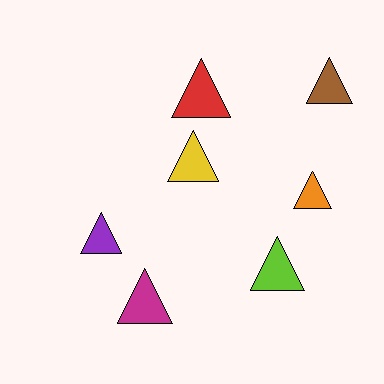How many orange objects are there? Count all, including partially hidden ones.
There is 1 orange object.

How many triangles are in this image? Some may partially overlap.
There are 7 triangles.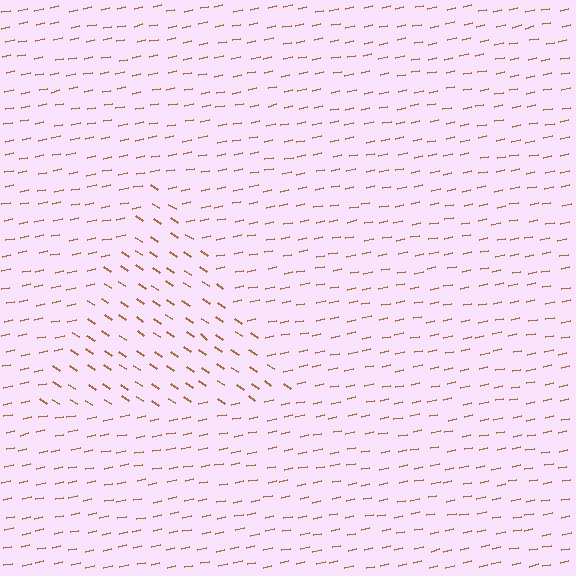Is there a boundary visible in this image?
Yes, there is a texture boundary formed by a change in line orientation.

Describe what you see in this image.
The image is filled with small brown line segments. A triangle region in the image has lines oriented differently from the surrounding lines, creating a visible texture boundary.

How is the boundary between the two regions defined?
The boundary is defined purely by a change in line orientation (approximately 45 degrees difference). All lines are the same color and thickness.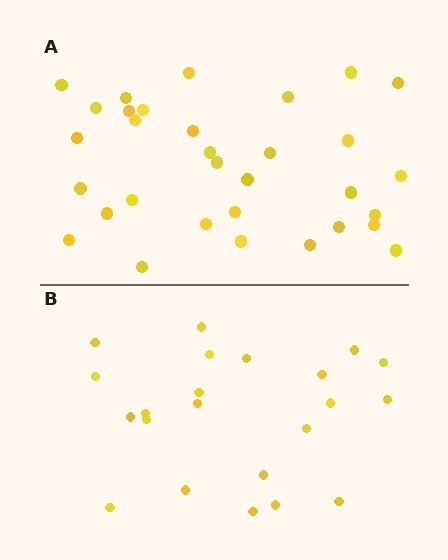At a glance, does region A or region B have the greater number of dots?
Region A (the top region) has more dots.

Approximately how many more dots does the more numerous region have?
Region A has roughly 10 or so more dots than region B.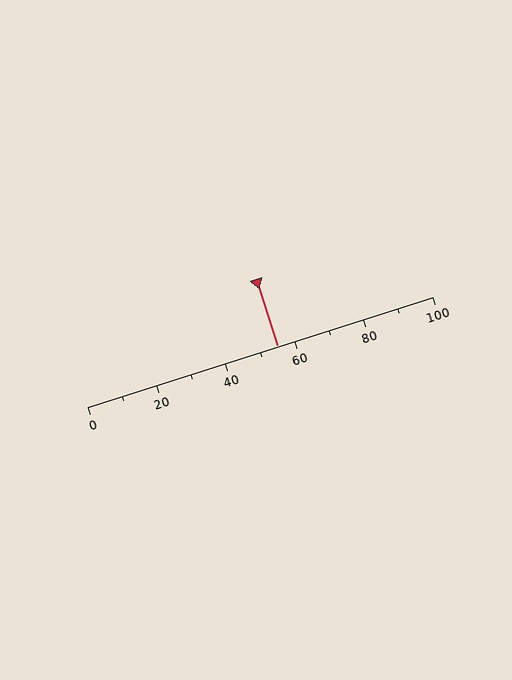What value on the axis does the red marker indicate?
The marker indicates approximately 55.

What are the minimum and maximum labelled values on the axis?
The axis runs from 0 to 100.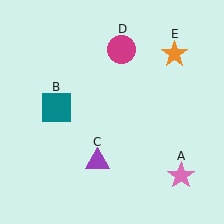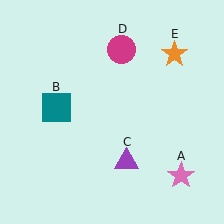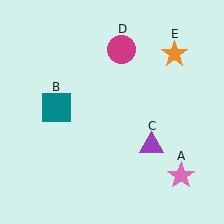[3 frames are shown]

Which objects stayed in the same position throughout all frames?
Pink star (object A) and teal square (object B) and magenta circle (object D) and orange star (object E) remained stationary.